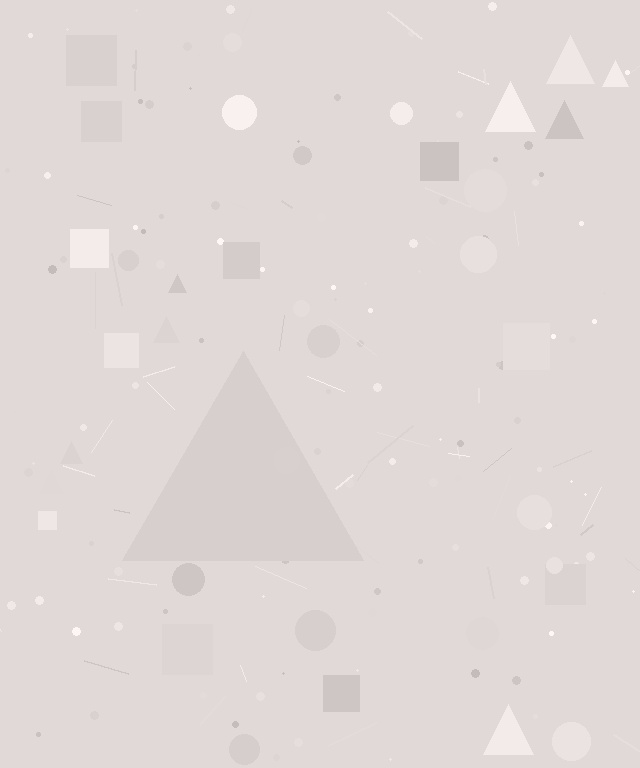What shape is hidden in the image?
A triangle is hidden in the image.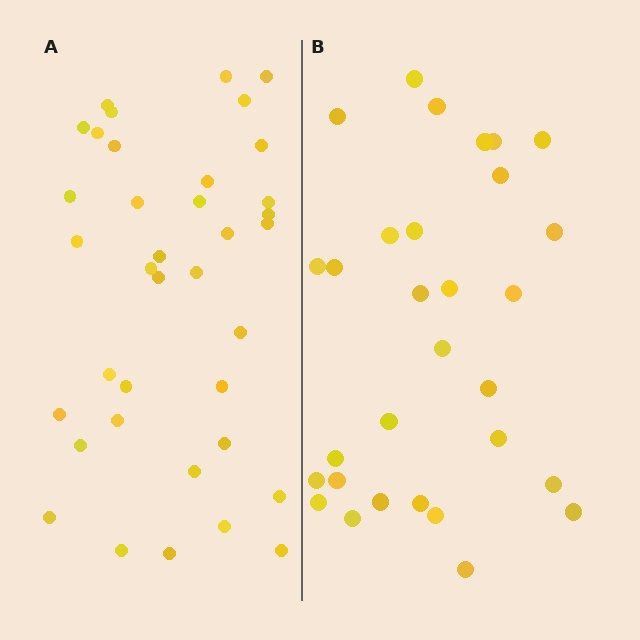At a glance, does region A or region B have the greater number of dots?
Region A (the left region) has more dots.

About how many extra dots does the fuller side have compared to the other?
Region A has roughly 8 or so more dots than region B.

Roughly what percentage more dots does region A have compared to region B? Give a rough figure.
About 25% more.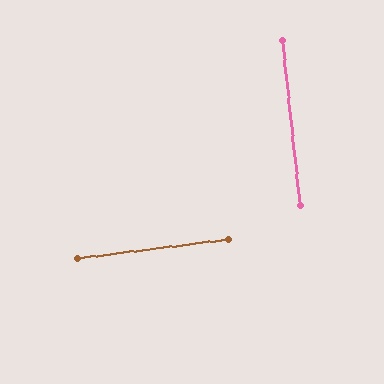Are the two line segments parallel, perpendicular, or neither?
Perpendicular — they meet at approximately 89°.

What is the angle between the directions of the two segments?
Approximately 89 degrees.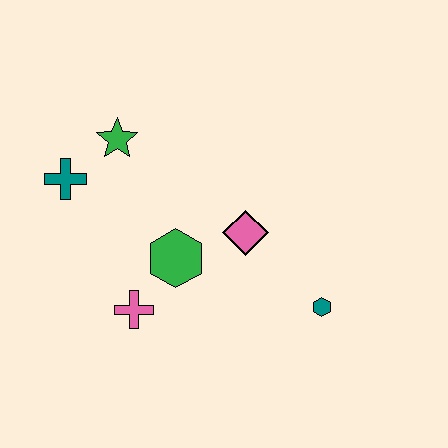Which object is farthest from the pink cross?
The teal hexagon is farthest from the pink cross.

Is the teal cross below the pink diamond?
No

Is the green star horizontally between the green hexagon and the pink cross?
No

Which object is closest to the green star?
The teal cross is closest to the green star.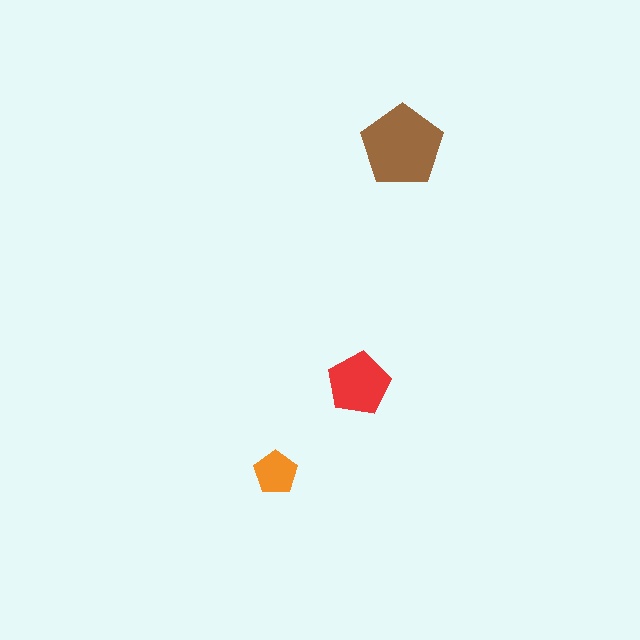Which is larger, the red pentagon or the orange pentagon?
The red one.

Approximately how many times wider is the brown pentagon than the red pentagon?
About 1.5 times wider.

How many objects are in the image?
There are 3 objects in the image.